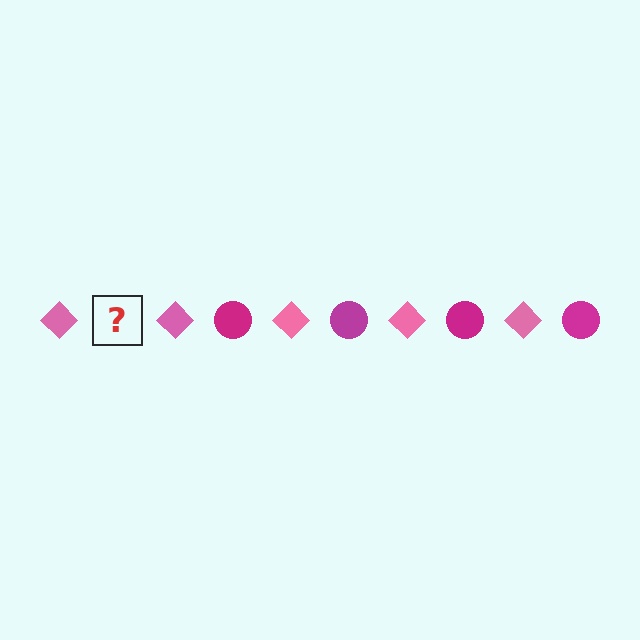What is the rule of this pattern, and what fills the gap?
The rule is that the pattern alternates between pink diamond and magenta circle. The gap should be filled with a magenta circle.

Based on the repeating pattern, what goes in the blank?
The blank should be a magenta circle.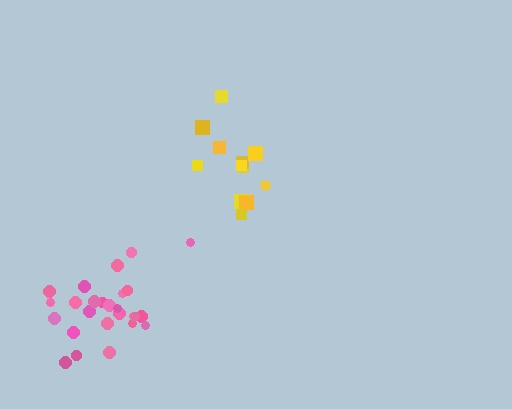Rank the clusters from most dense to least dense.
pink, yellow.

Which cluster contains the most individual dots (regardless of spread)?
Pink (27).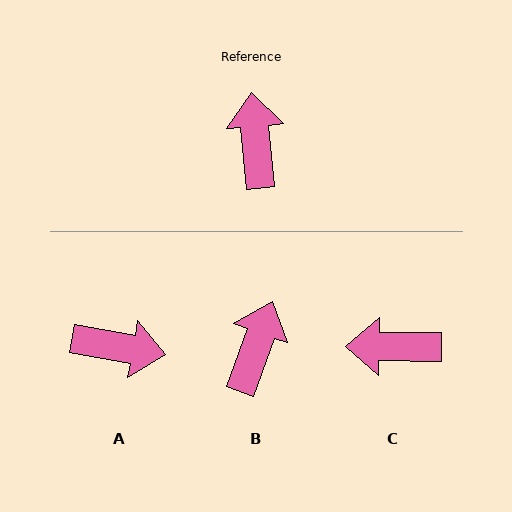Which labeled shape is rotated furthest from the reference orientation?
A, about 105 degrees away.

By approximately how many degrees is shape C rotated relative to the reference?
Approximately 84 degrees counter-clockwise.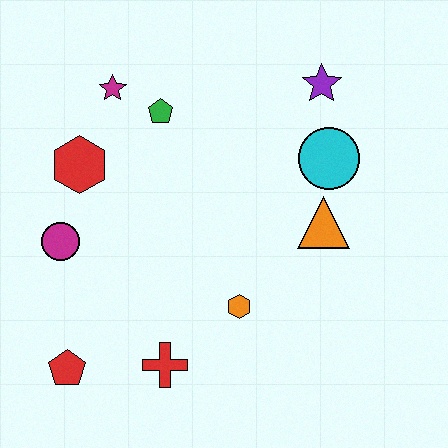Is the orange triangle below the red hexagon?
Yes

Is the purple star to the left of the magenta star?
No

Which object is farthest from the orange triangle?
The red pentagon is farthest from the orange triangle.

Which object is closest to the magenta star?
The green pentagon is closest to the magenta star.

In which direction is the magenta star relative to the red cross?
The magenta star is above the red cross.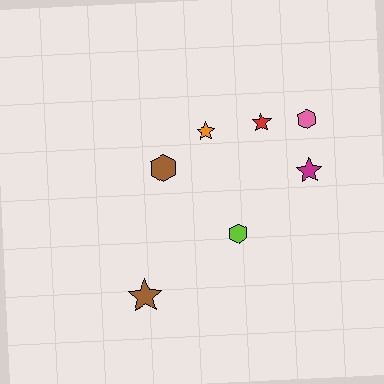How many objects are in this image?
There are 7 objects.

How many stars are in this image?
There are 4 stars.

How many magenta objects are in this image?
There is 1 magenta object.